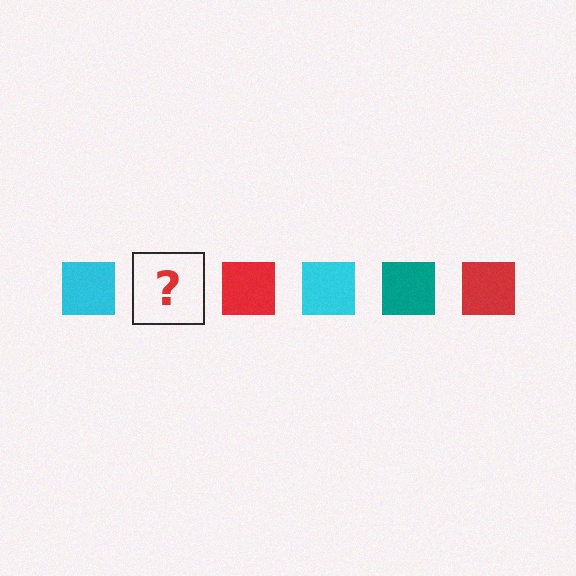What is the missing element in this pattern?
The missing element is a teal square.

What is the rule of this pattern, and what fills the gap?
The rule is that the pattern cycles through cyan, teal, red squares. The gap should be filled with a teal square.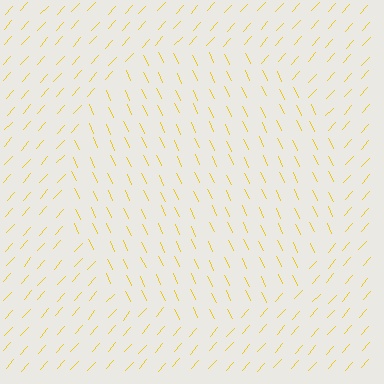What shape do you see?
I see a circle.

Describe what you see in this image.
The image is filled with small yellow line segments. A circle region in the image has lines oriented differently from the surrounding lines, creating a visible texture boundary.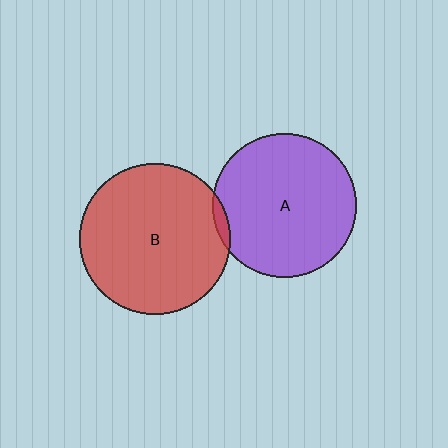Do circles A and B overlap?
Yes.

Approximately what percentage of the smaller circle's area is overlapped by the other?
Approximately 5%.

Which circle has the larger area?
Circle B (red).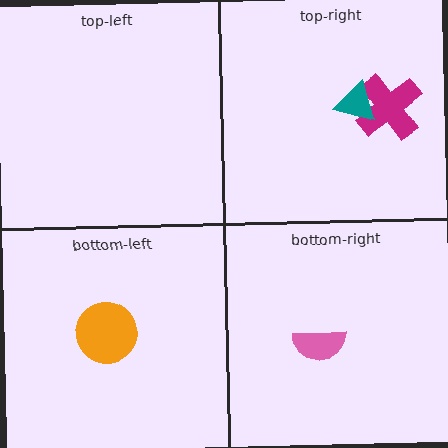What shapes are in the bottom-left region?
The orange circle.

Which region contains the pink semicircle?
The bottom-right region.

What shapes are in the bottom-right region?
The pink semicircle.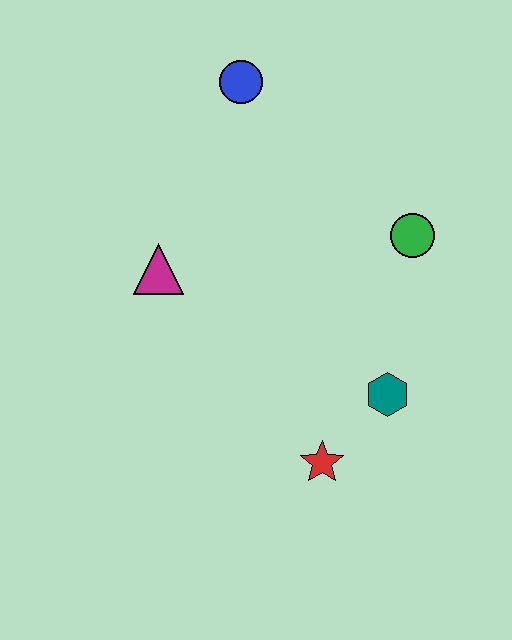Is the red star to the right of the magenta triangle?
Yes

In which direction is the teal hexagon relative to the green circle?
The teal hexagon is below the green circle.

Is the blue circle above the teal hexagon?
Yes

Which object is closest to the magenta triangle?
The blue circle is closest to the magenta triangle.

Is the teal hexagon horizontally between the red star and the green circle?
Yes